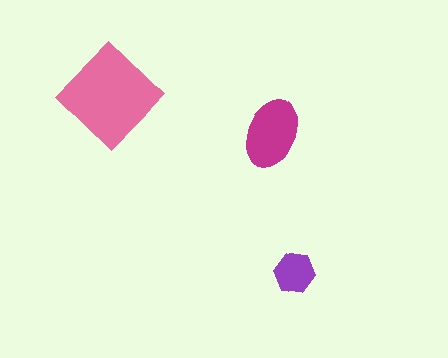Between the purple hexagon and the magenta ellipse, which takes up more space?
The magenta ellipse.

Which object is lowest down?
The purple hexagon is bottommost.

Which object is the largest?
The pink diamond.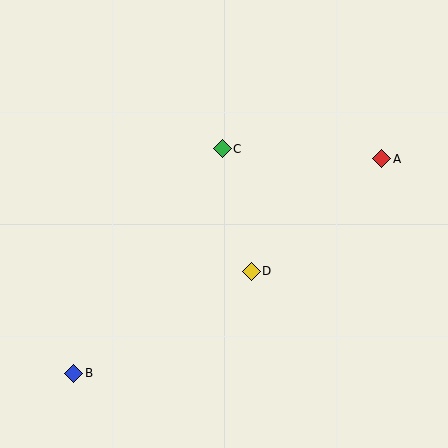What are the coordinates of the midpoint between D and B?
The midpoint between D and B is at (162, 322).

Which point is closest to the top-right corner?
Point A is closest to the top-right corner.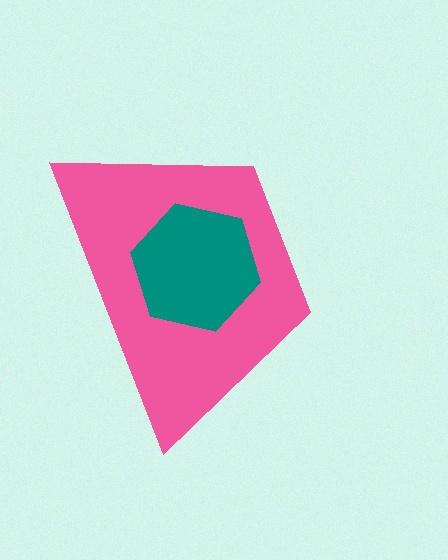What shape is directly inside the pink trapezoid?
The teal hexagon.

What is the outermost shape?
The pink trapezoid.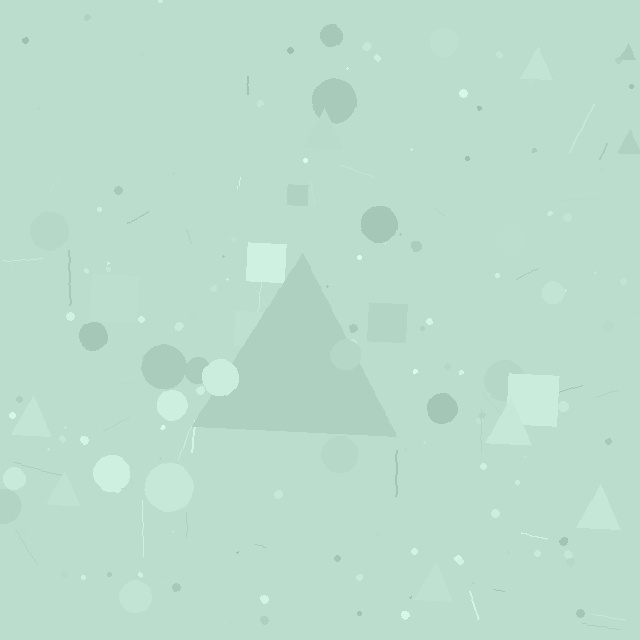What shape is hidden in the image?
A triangle is hidden in the image.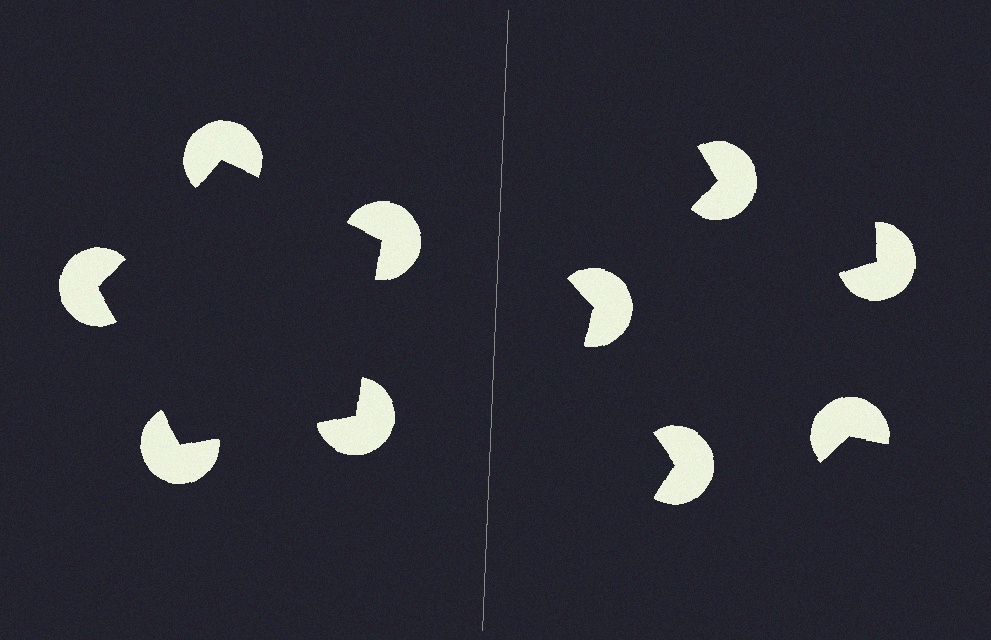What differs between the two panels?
The pac-man discs are positioned identically on both sides; only the wedge orientations differ. On the left they align to a pentagon; on the right they are misaligned.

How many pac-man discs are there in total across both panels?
10 — 5 on each side.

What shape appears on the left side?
An illusory pentagon.